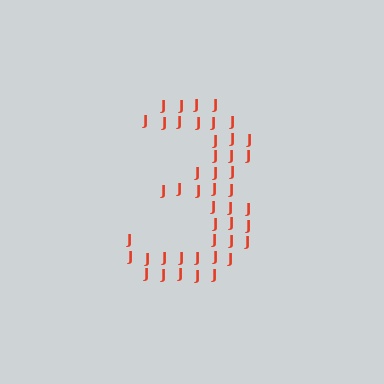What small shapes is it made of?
It is made of small letter J's.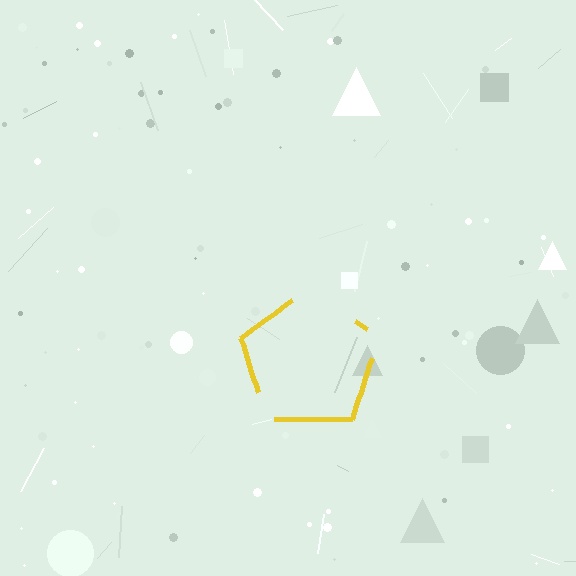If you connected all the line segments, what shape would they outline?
They would outline a pentagon.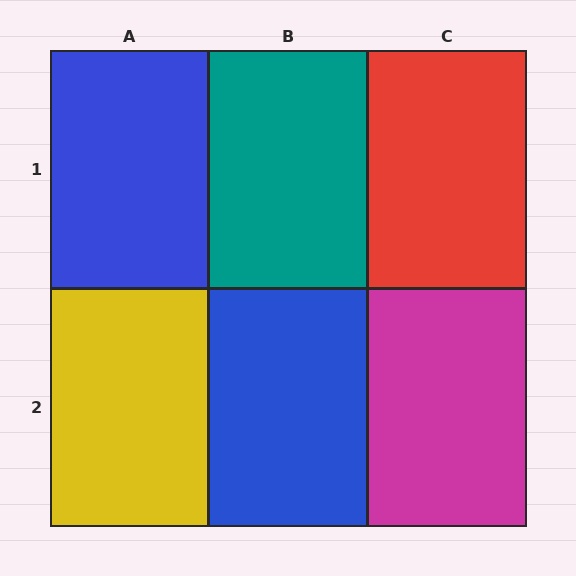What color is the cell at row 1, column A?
Blue.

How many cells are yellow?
1 cell is yellow.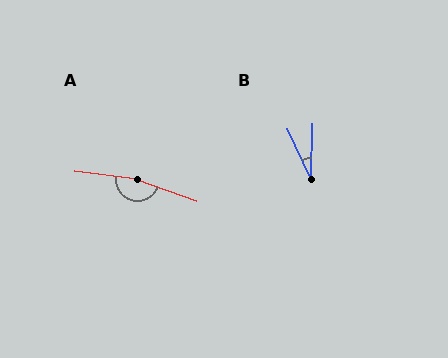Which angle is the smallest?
B, at approximately 27 degrees.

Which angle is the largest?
A, at approximately 167 degrees.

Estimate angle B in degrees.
Approximately 27 degrees.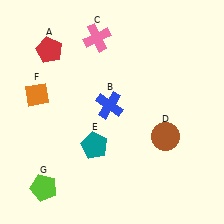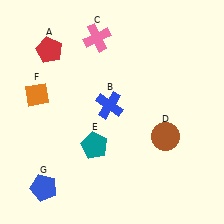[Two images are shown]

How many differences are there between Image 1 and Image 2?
There is 1 difference between the two images.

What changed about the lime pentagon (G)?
In Image 1, G is lime. In Image 2, it changed to blue.